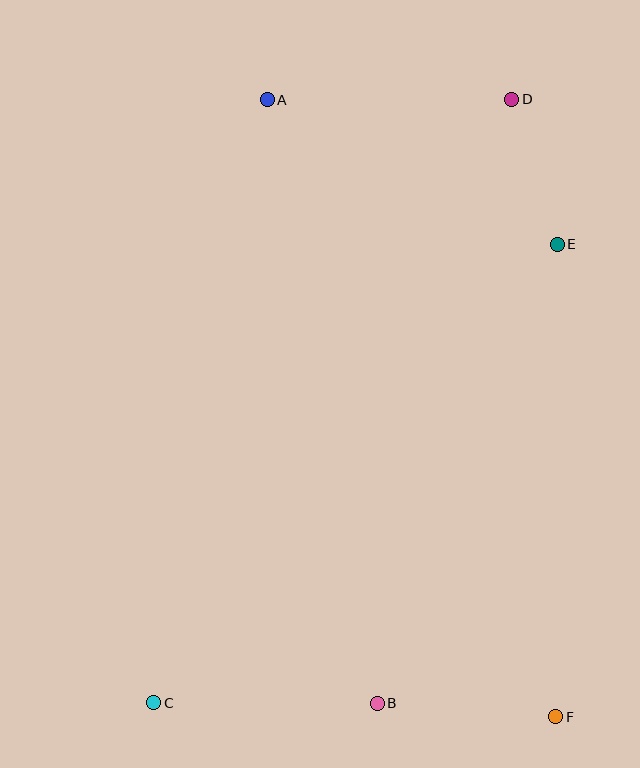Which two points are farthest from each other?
Points C and D are farthest from each other.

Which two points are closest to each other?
Points D and E are closest to each other.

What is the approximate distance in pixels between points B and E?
The distance between B and E is approximately 493 pixels.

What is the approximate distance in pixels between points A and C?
The distance between A and C is approximately 613 pixels.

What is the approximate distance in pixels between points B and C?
The distance between B and C is approximately 224 pixels.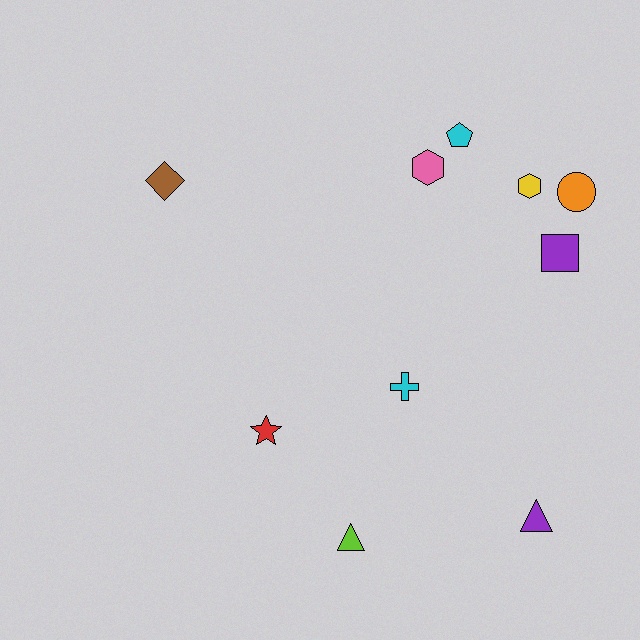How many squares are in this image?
There is 1 square.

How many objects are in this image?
There are 10 objects.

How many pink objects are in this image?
There is 1 pink object.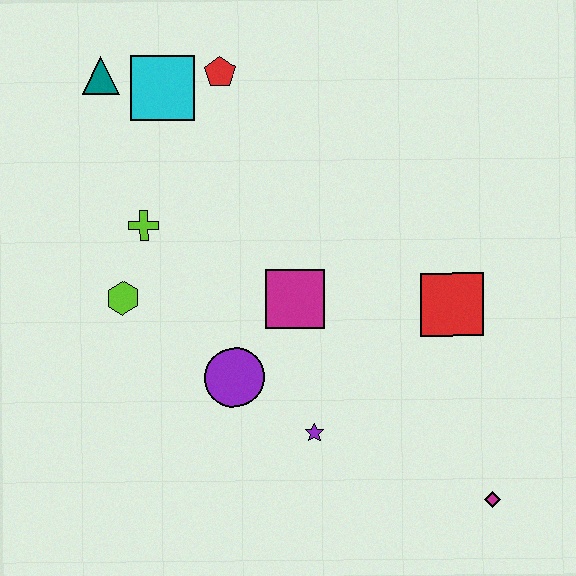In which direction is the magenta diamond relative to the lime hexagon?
The magenta diamond is to the right of the lime hexagon.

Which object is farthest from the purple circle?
The teal triangle is farthest from the purple circle.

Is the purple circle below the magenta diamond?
No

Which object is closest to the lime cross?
The lime hexagon is closest to the lime cross.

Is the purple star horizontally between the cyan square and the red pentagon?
No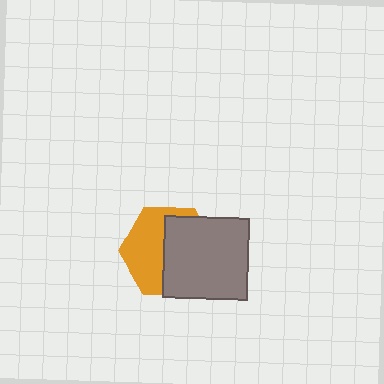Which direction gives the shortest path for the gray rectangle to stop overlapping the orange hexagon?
Moving right gives the shortest separation.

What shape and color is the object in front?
The object in front is a gray rectangle.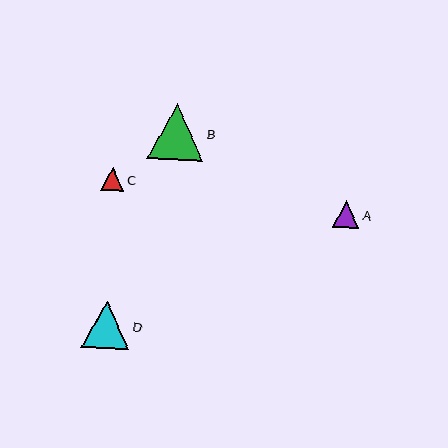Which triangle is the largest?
Triangle B is the largest with a size of approximately 56 pixels.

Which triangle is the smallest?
Triangle C is the smallest with a size of approximately 23 pixels.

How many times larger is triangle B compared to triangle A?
Triangle B is approximately 2.1 times the size of triangle A.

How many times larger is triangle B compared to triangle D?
Triangle B is approximately 1.2 times the size of triangle D.